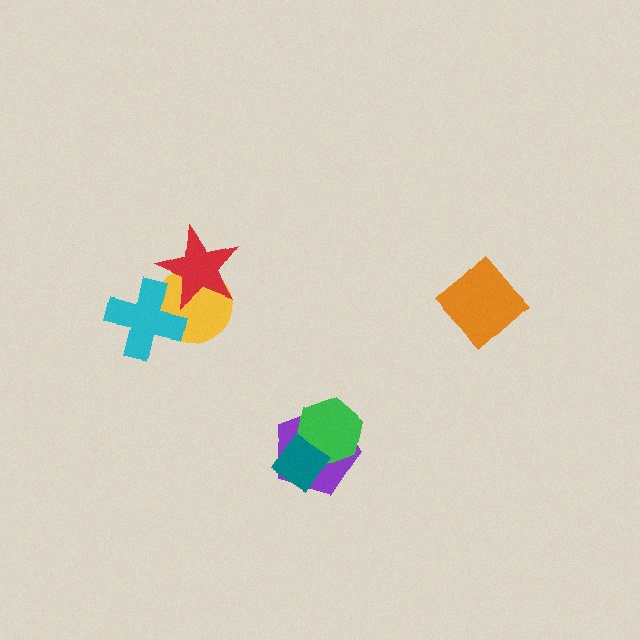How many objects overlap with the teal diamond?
2 objects overlap with the teal diamond.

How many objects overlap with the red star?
2 objects overlap with the red star.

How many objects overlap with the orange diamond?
0 objects overlap with the orange diamond.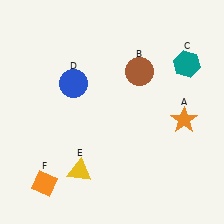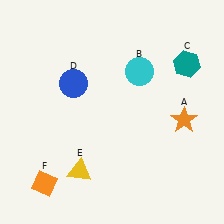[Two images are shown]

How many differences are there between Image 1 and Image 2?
There is 1 difference between the two images.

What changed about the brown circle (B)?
In Image 1, B is brown. In Image 2, it changed to cyan.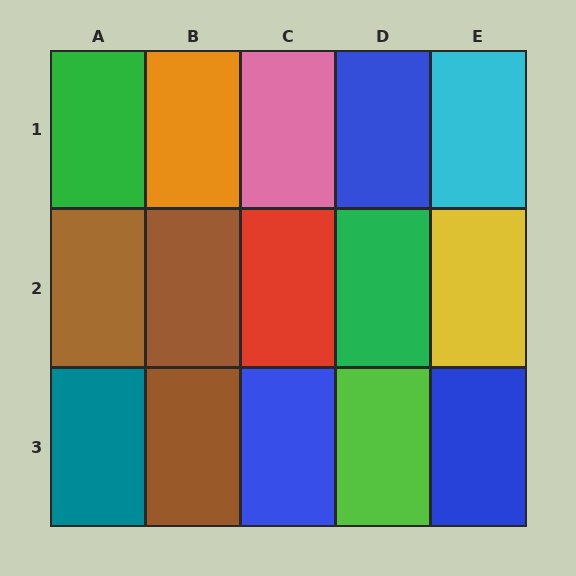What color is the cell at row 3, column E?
Blue.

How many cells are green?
2 cells are green.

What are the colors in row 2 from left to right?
Brown, brown, red, green, yellow.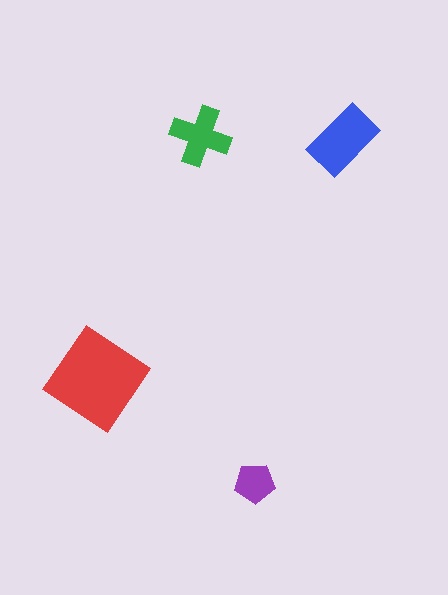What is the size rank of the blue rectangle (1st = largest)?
2nd.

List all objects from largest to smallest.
The red diamond, the blue rectangle, the green cross, the purple pentagon.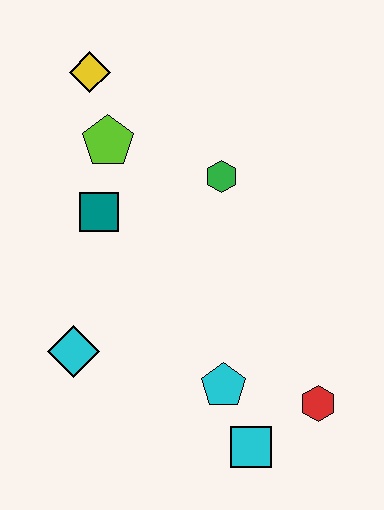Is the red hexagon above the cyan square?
Yes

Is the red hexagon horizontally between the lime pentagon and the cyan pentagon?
No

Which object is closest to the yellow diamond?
The lime pentagon is closest to the yellow diamond.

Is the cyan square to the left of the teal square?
No